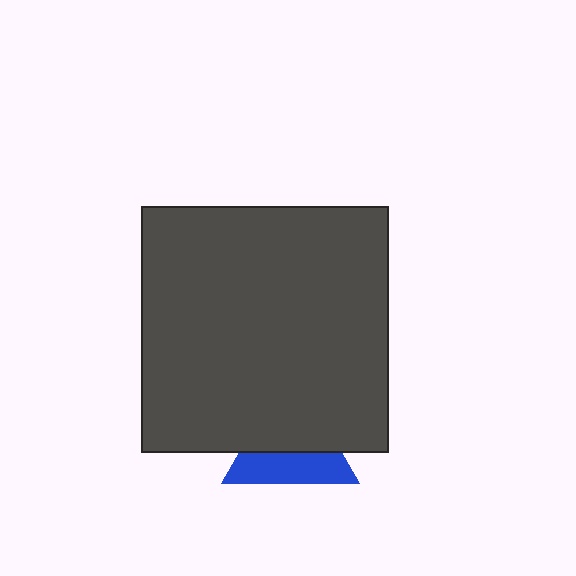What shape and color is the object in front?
The object in front is a dark gray square.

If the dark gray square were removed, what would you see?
You would see the complete blue triangle.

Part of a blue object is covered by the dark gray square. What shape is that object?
It is a triangle.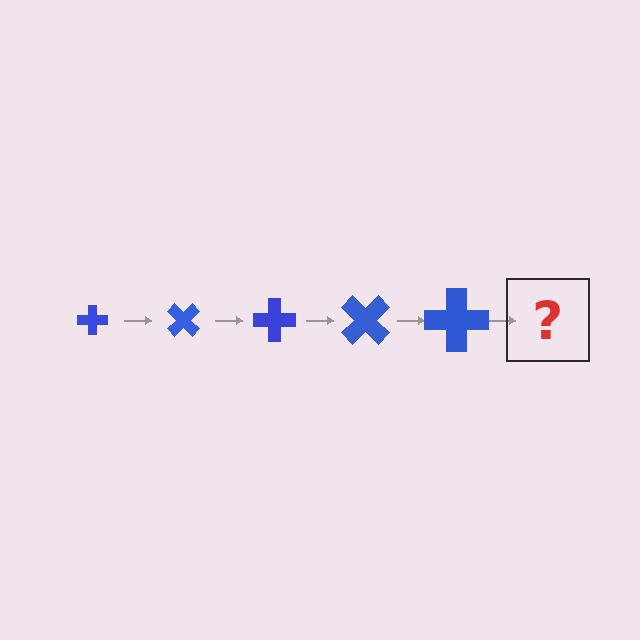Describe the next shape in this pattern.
It should be a cross, larger than the previous one and rotated 225 degrees from the start.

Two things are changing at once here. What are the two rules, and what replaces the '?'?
The two rules are that the cross grows larger each step and it rotates 45 degrees each step. The '?' should be a cross, larger than the previous one and rotated 225 degrees from the start.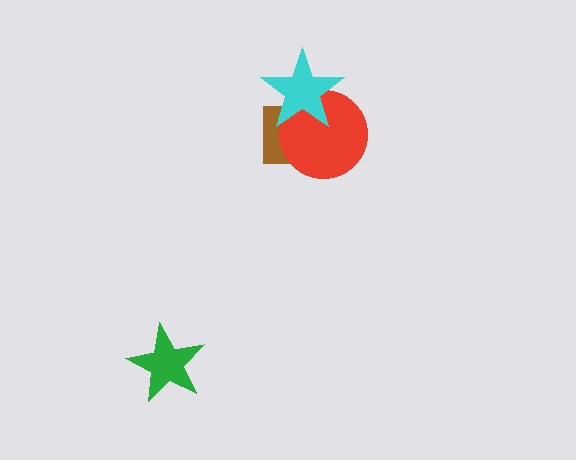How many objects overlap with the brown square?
2 objects overlap with the brown square.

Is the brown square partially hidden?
Yes, it is partially covered by another shape.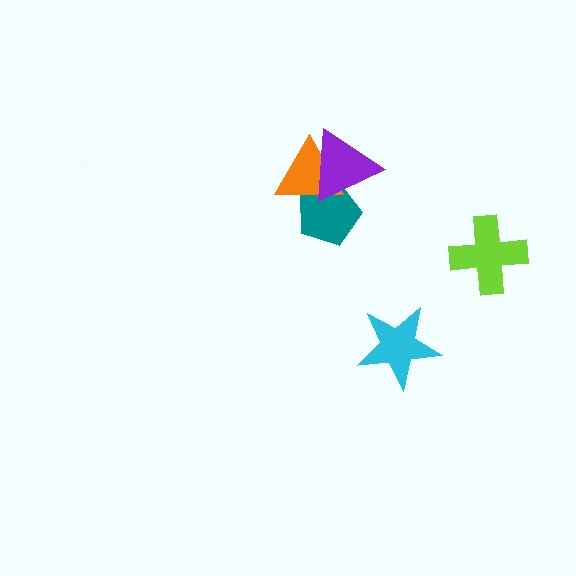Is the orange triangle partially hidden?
Yes, it is partially covered by another shape.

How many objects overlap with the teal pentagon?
2 objects overlap with the teal pentagon.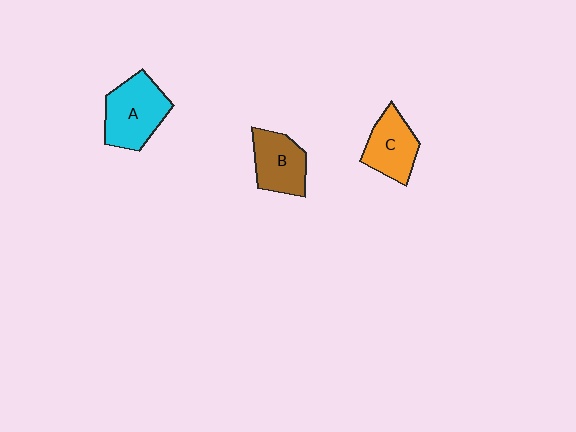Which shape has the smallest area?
Shape C (orange).